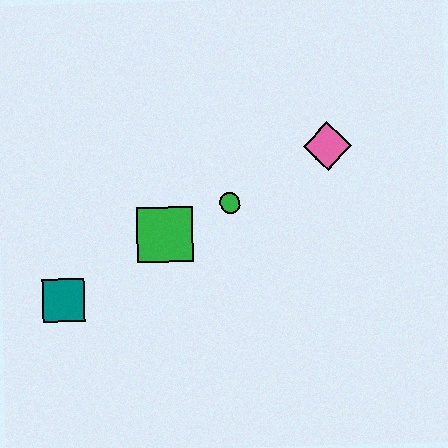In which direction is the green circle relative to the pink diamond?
The green circle is to the left of the pink diamond.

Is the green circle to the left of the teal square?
No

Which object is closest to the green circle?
The green square is closest to the green circle.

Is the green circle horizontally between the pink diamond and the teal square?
Yes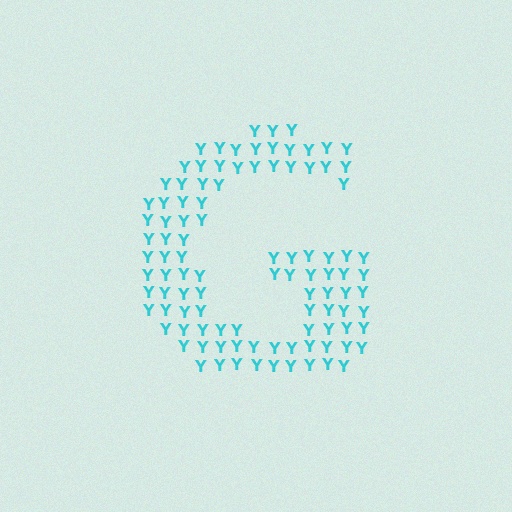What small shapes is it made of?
It is made of small letter Y's.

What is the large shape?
The large shape is the letter G.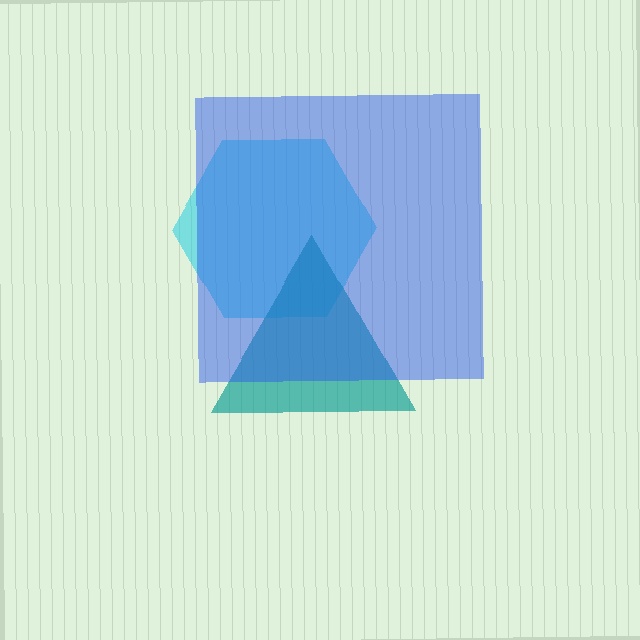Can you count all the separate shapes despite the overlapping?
Yes, there are 3 separate shapes.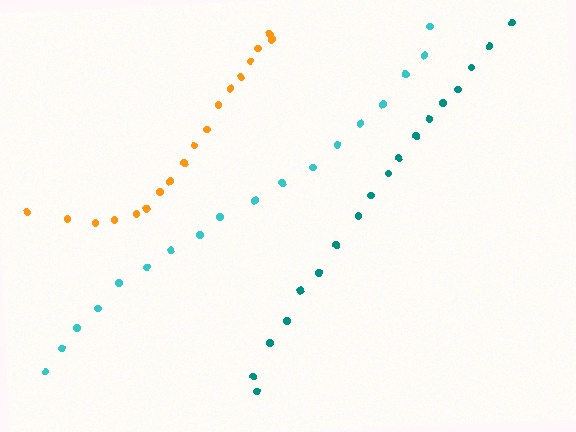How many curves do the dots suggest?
There are 3 distinct paths.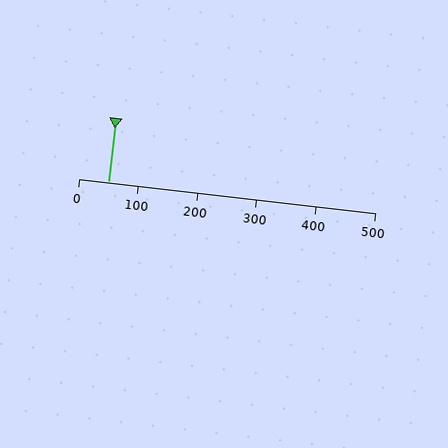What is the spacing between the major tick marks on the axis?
The major ticks are spaced 100 apart.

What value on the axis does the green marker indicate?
The marker indicates approximately 50.